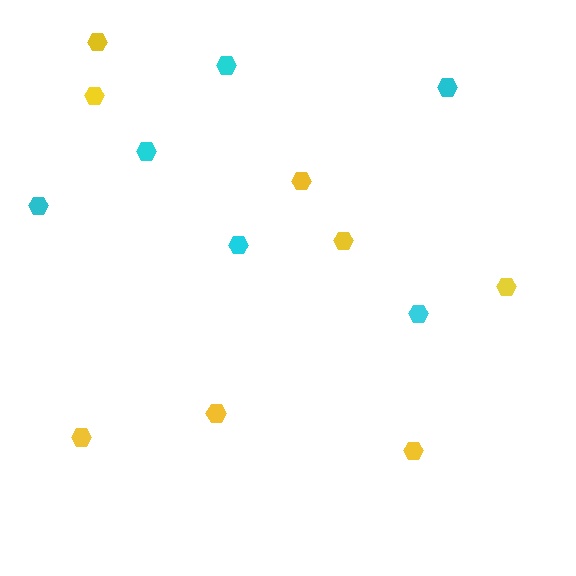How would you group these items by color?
There are 2 groups: one group of cyan hexagons (6) and one group of yellow hexagons (8).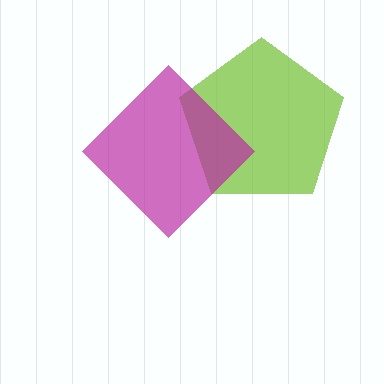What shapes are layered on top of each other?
The layered shapes are: a lime pentagon, a magenta diamond.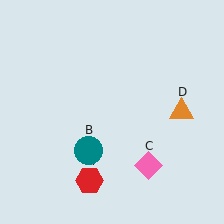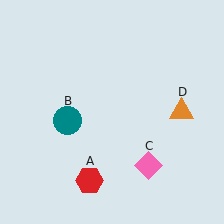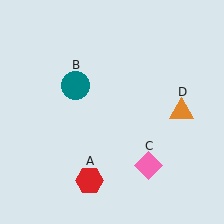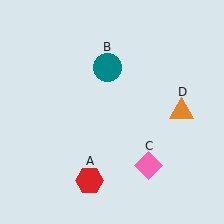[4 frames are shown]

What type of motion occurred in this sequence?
The teal circle (object B) rotated clockwise around the center of the scene.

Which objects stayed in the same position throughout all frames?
Red hexagon (object A) and pink diamond (object C) and orange triangle (object D) remained stationary.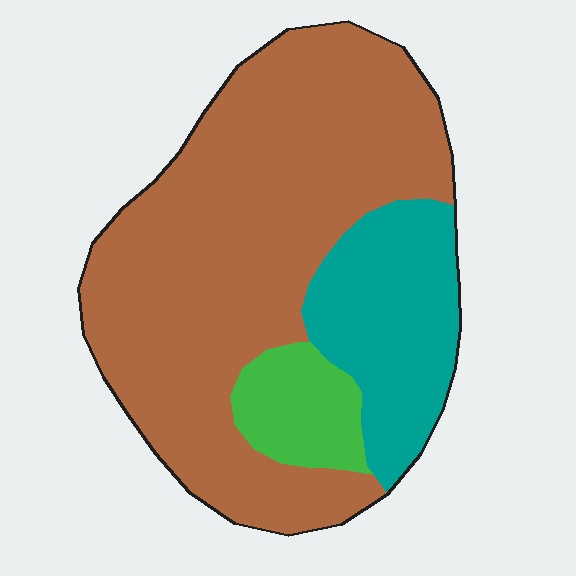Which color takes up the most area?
Brown, at roughly 70%.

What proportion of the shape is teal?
Teal covers around 20% of the shape.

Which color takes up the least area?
Green, at roughly 10%.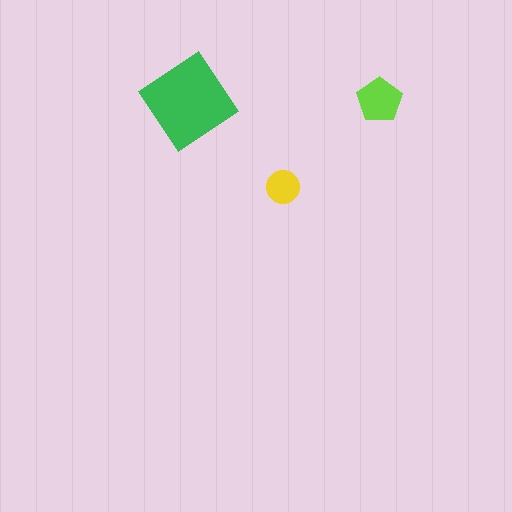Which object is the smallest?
The yellow circle.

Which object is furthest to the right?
The lime pentagon is rightmost.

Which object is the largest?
The green diamond.